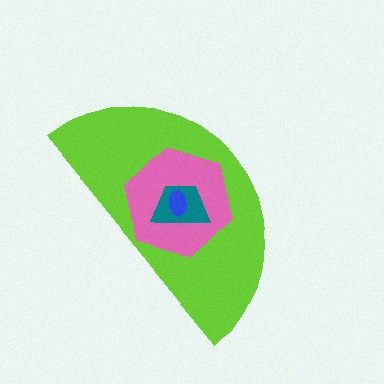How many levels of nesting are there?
4.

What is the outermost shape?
The lime semicircle.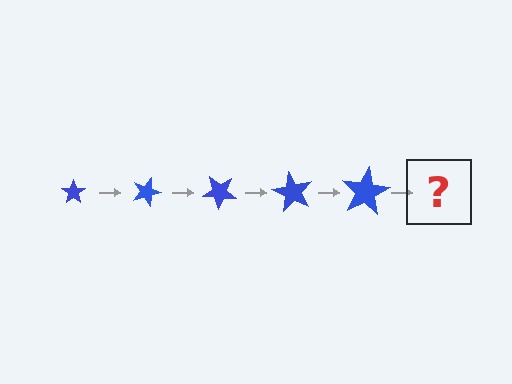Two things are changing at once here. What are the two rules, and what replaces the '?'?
The two rules are that the star grows larger each step and it rotates 20 degrees each step. The '?' should be a star, larger than the previous one and rotated 100 degrees from the start.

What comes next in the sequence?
The next element should be a star, larger than the previous one and rotated 100 degrees from the start.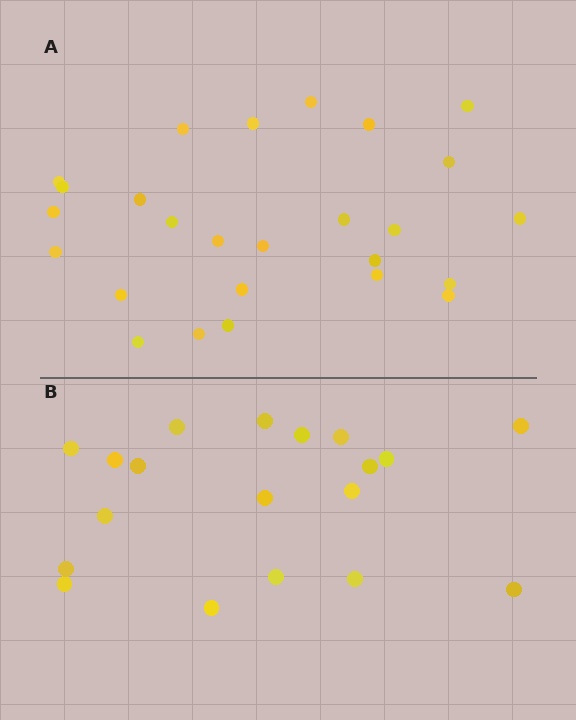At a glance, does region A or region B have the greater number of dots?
Region A (the top region) has more dots.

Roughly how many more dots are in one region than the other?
Region A has roughly 8 or so more dots than region B.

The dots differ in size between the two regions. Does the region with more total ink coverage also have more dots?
No. Region B has more total ink coverage because its dots are larger, but region A actually contains more individual dots. Total area can be misleading — the number of items is what matters here.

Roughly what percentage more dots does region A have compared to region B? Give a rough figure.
About 35% more.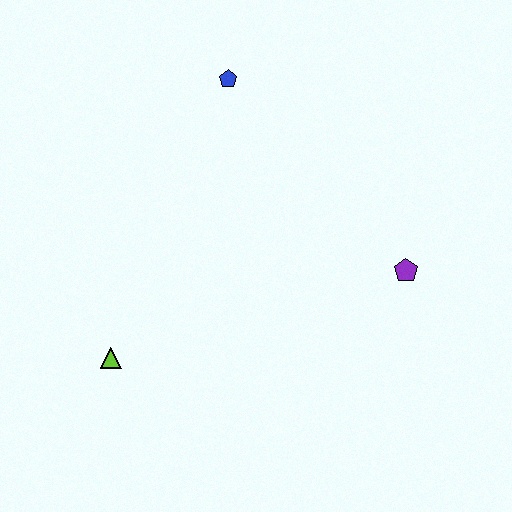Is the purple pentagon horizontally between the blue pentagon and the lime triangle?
No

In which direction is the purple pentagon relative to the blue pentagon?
The purple pentagon is below the blue pentagon.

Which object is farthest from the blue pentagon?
The lime triangle is farthest from the blue pentagon.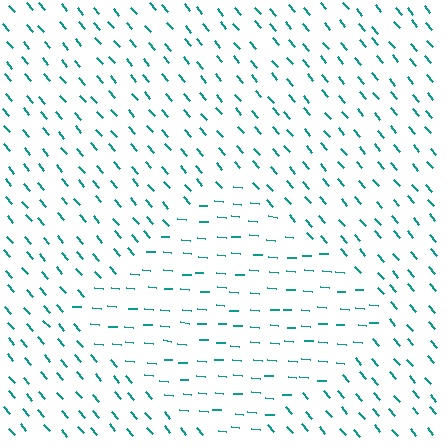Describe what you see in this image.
The image is filled with small teal line segments. A diamond region in the image has lines oriented differently from the surrounding lines, creating a visible texture boundary.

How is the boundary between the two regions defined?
The boundary is defined purely by a change in line orientation (approximately 45 degrees difference). All lines are the same color and thickness.